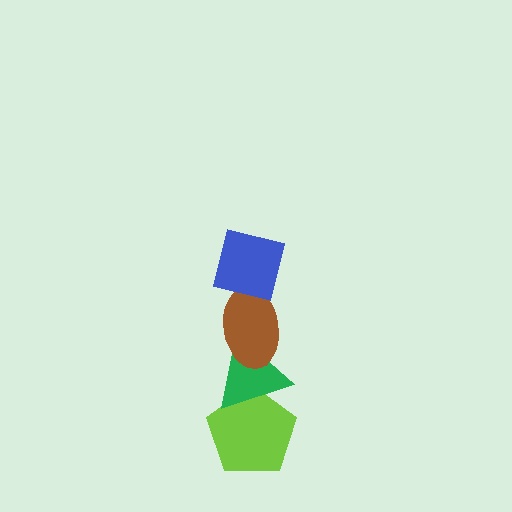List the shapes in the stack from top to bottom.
From top to bottom: the blue square, the brown ellipse, the green triangle, the lime pentagon.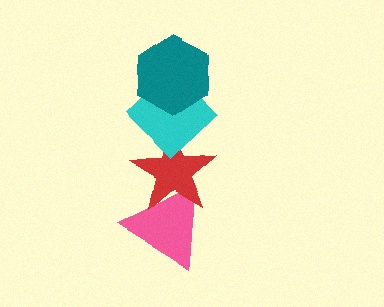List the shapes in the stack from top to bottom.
From top to bottom: the teal hexagon, the cyan diamond, the red star, the pink triangle.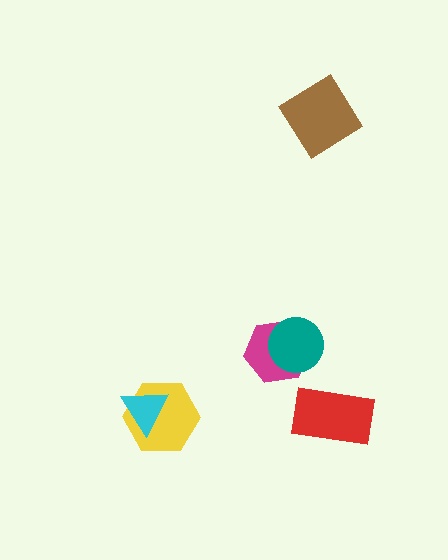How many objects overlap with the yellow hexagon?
1 object overlaps with the yellow hexagon.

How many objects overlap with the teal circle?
1 object overlaps with the teal circle.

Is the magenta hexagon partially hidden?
Yes, it is partially covered by another shape.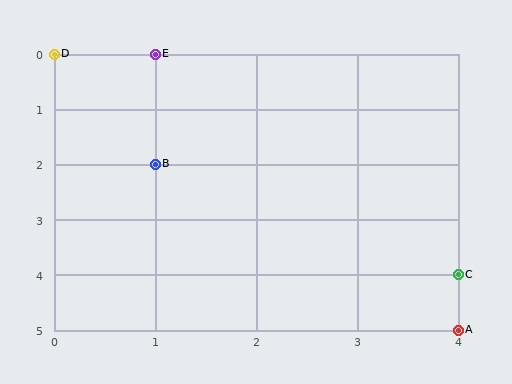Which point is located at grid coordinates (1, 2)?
Point B is at (1, 2).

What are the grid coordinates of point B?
Point B is at grid coordinates (1, 2).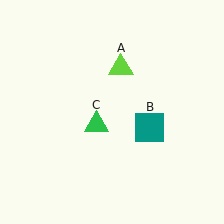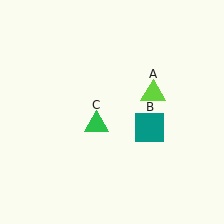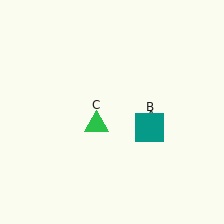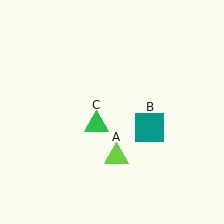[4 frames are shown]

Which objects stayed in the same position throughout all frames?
Teal square (object B) and green triangle (object C) remained stationary.